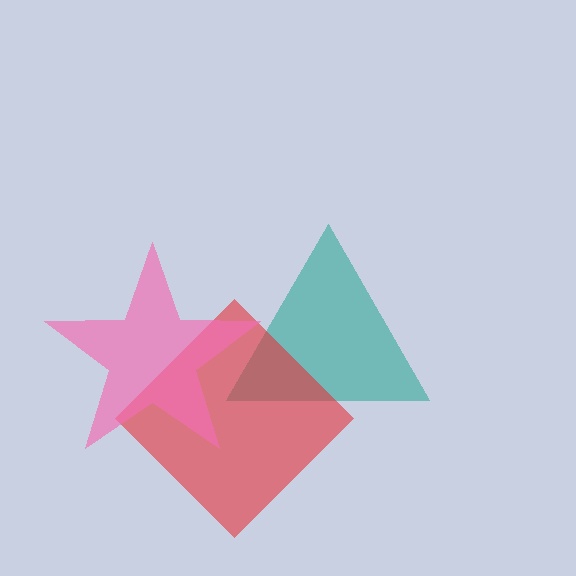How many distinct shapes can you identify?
There are 3 distinct shapes: a teal triangle, a red diamond, a pink star.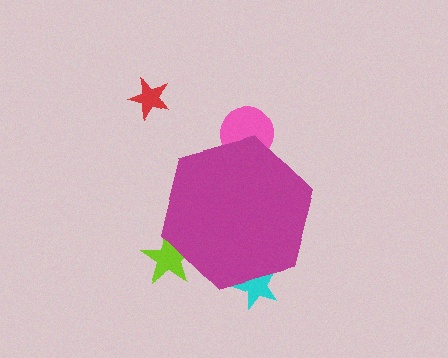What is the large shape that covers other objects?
A magenta hexagon.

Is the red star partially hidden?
No, the red star is fully visible.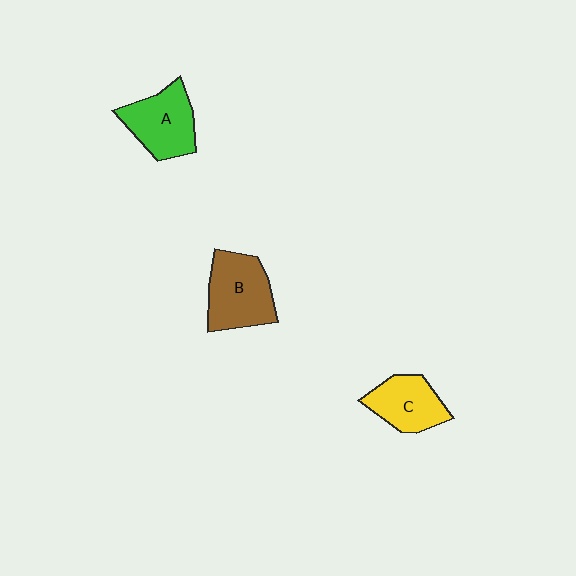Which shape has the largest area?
Shape B (brown).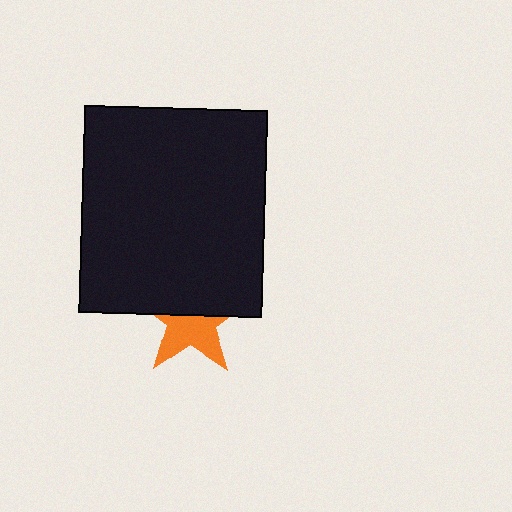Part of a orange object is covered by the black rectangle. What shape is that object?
It is a star.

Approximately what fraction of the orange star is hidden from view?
Roughly 49% of the orange star is hidden behind the black rectangle.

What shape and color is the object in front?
The object in front is a black rectangle.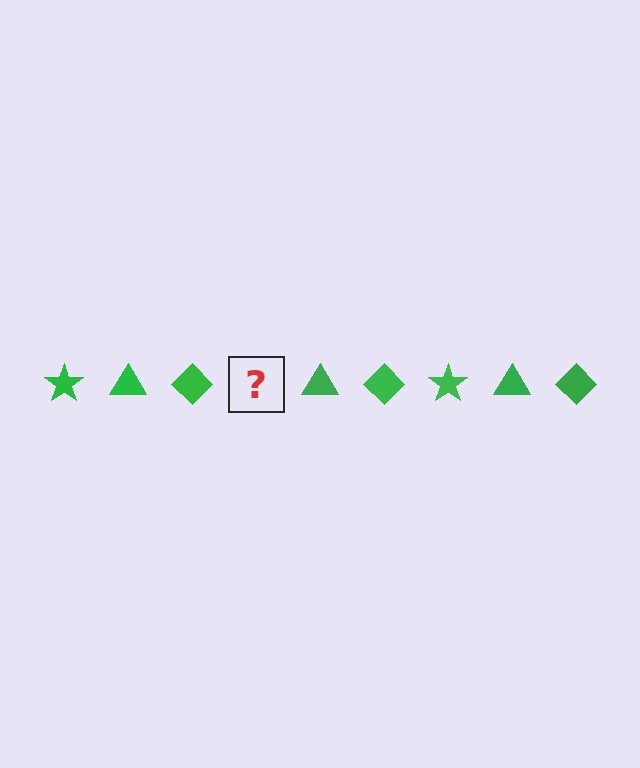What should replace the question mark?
The question mark should be replaced with a green star.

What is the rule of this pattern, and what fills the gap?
The rule is that the pattern cycles through star, triangle, diamond shapes in green. The gap should be filled with a green star.